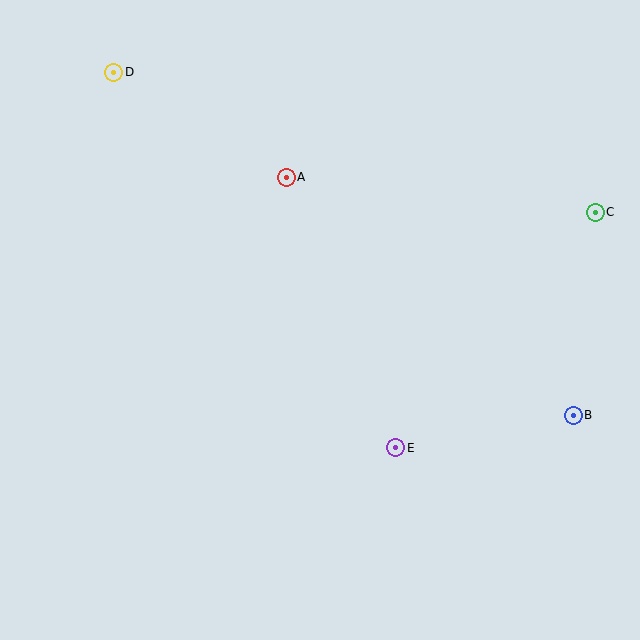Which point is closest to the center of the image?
Point A at (286, 177) is closest to the center.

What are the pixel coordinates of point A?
Point A is at (286, 177).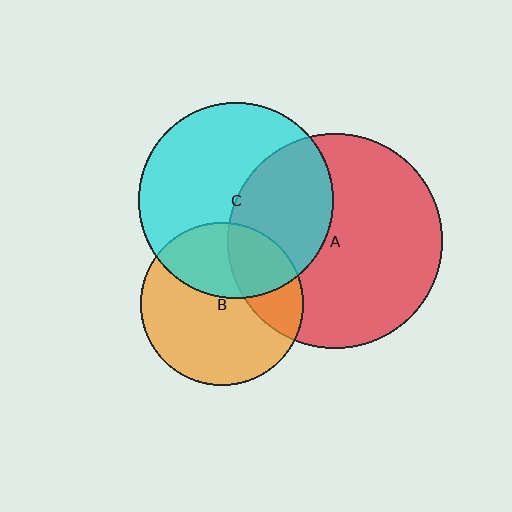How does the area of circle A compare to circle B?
Approximately 1.8 times.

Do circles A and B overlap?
Yes.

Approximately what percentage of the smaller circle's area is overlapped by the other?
Approximately 25%.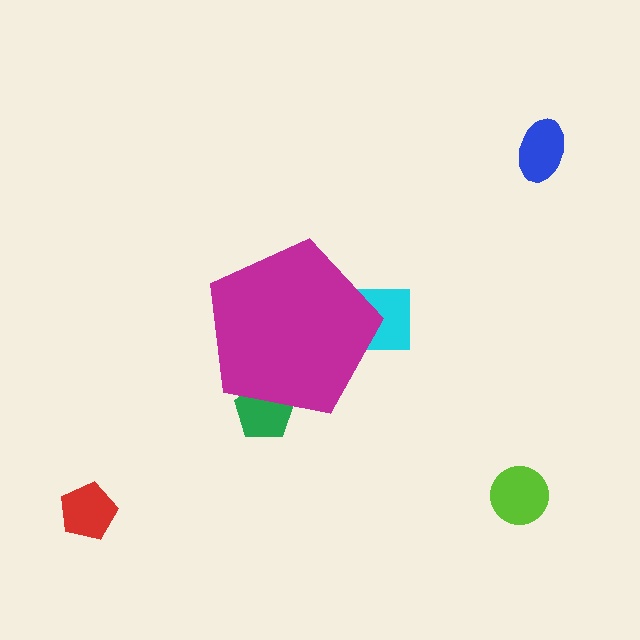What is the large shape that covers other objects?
A magenta pentagon.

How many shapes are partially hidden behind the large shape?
2 shapes are partially hidden.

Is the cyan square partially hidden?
Yes, the cyan square is partially hidden behind the magenta pentagon.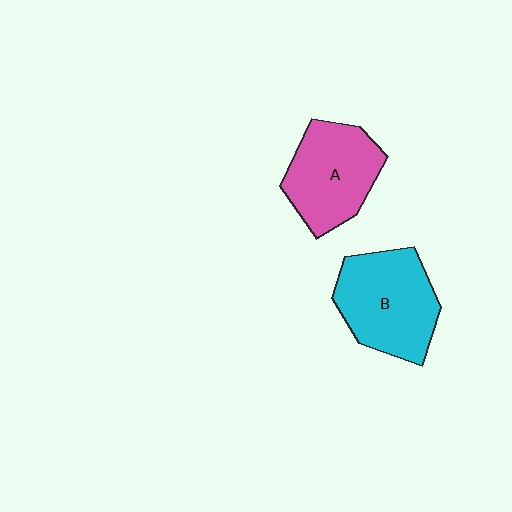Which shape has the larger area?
Shape B (cyan).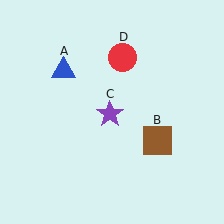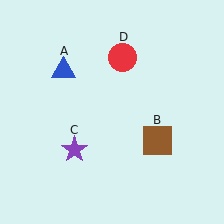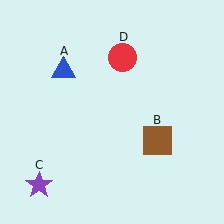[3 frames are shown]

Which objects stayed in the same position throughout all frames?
Blue triangle (object A) and brown square (object B) and red circle (object D) remained stationary.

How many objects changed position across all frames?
1 object changed position: purple star (object C).